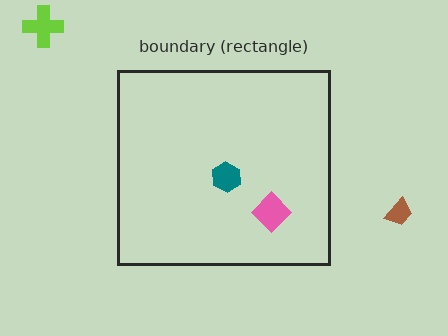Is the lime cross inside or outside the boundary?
Outside.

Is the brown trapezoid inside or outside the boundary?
Outside.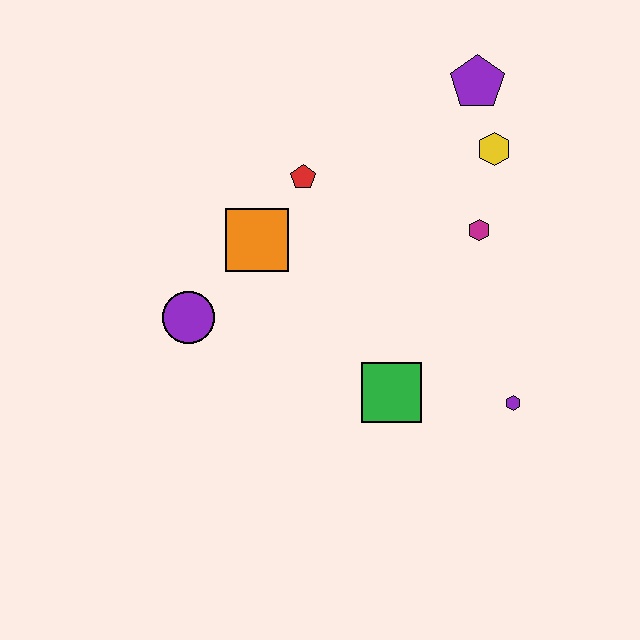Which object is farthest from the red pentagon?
The purple hexagon is farthest from the red pentagon.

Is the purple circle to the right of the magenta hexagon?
No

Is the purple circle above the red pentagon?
No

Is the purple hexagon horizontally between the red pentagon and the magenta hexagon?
No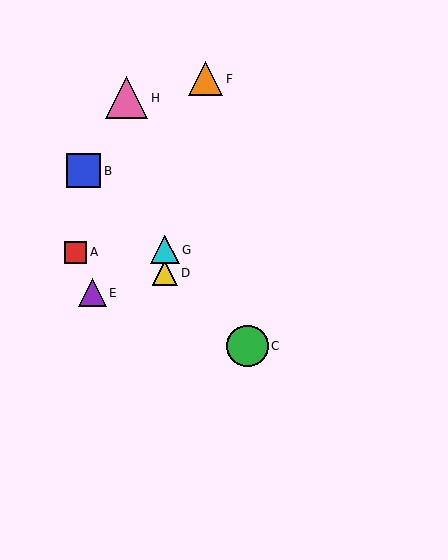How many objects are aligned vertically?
2 objects (D, G) are aligned vertically.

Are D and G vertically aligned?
Yes, both are at x≈165.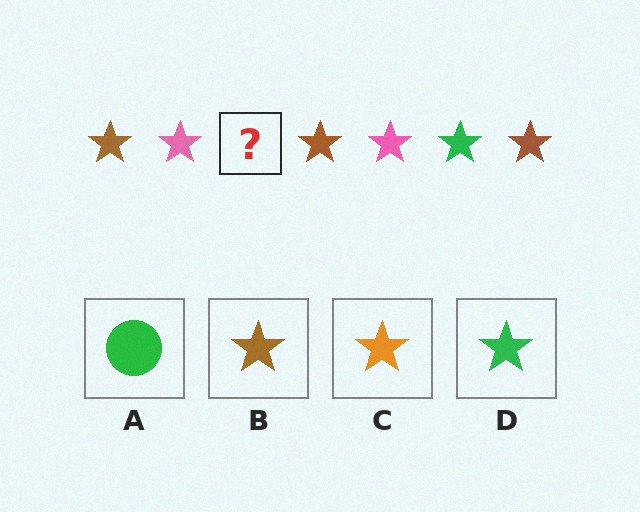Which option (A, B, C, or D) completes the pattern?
D.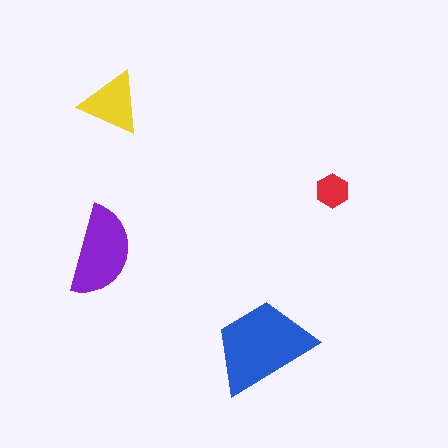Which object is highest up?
The yellow triangle is topmost.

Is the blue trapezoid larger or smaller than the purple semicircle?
Larger.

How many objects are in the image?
There are 4 objects in the image.